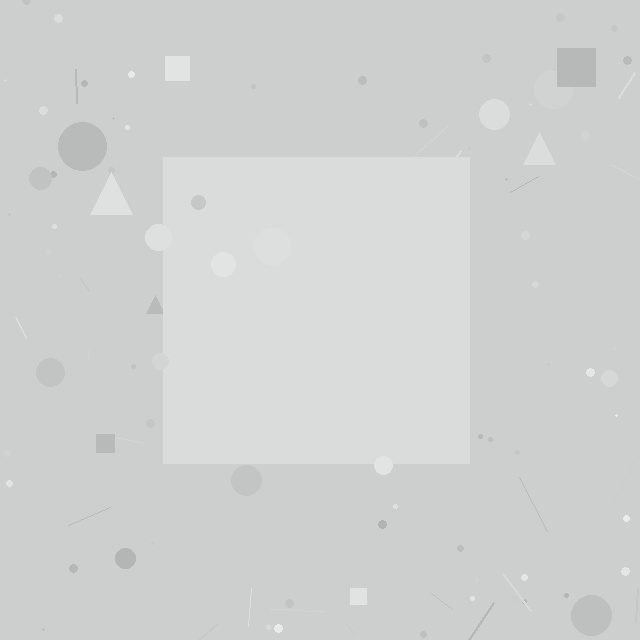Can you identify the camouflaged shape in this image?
The camouflaged shape is a square.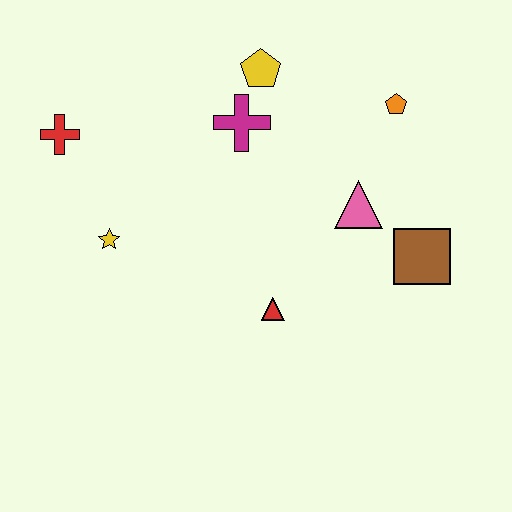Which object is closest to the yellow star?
The red cross is closest to the yellow star.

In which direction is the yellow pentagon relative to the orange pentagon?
The yellow pentagon is to the left of the orange pentagon.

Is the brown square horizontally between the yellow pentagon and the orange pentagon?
No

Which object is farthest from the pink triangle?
The red cross is farthest from the pink triangle.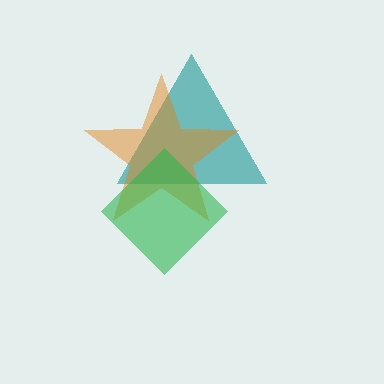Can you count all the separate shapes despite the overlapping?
Yes, there are 3 separate shapes.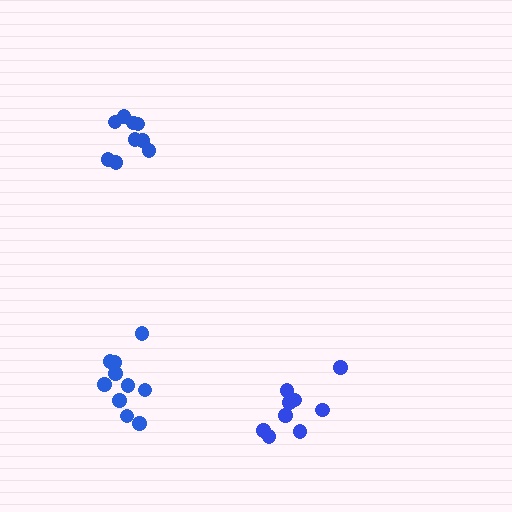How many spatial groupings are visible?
There are 3 spatial groupings.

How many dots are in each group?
Group 1: 9 dots, Group 2: 10 dots, Group 3: 9 dots (28 total).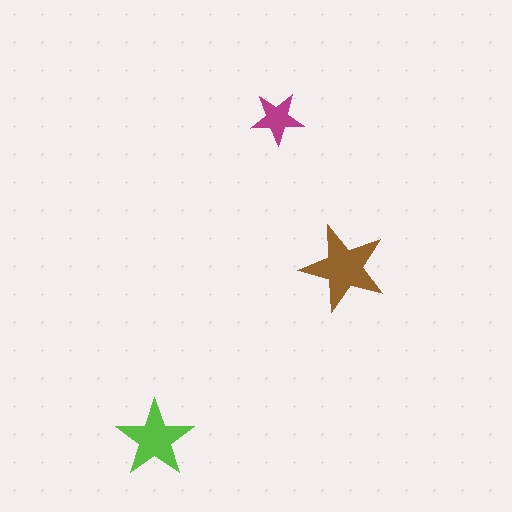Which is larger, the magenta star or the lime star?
The lime one.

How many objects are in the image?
There are 3 objects in the image.